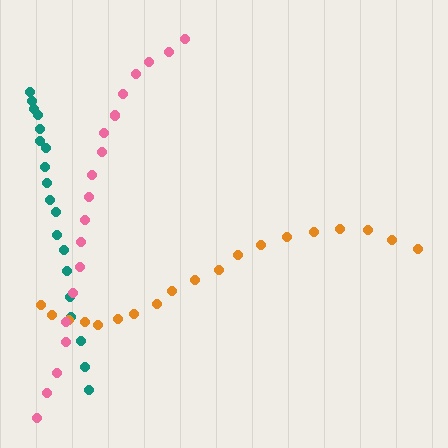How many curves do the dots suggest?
There are 3 distinct paths.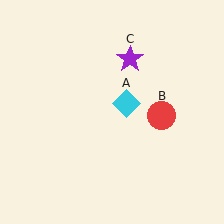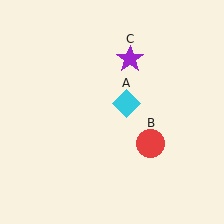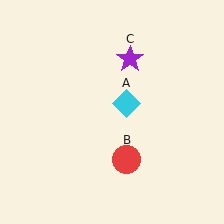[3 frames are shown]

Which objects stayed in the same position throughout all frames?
Cyan diamond (object A) and purple star (object C) remained stationary.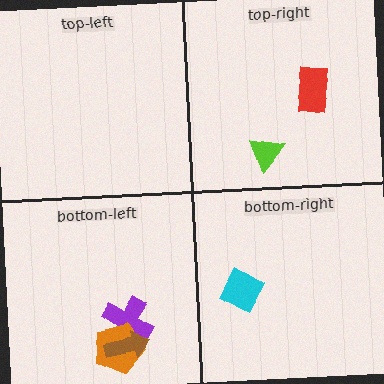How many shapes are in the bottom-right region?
1.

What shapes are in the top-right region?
The red rectangle, the lime triangle.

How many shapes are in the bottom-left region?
3.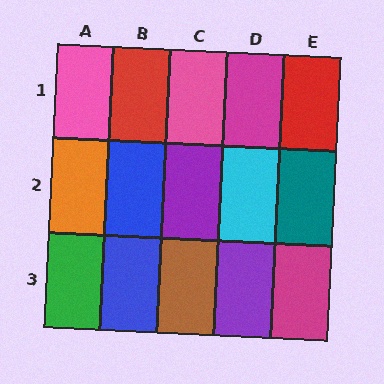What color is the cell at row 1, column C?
Pink.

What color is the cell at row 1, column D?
Magenta.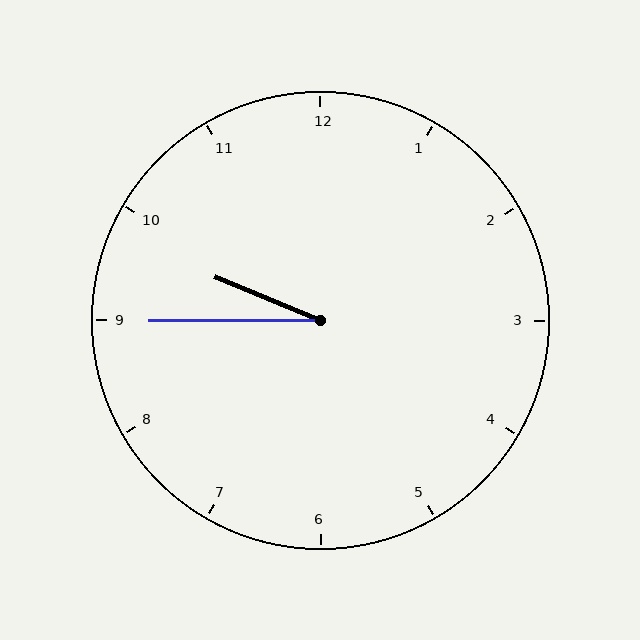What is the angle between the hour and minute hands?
Approximately 22 degrees.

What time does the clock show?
9:45.